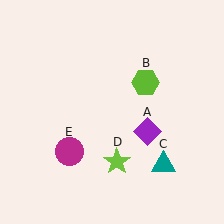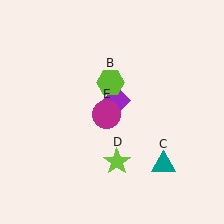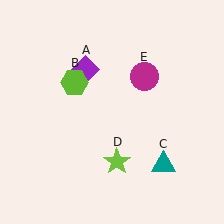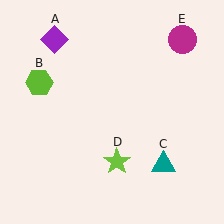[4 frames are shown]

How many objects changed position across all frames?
3 objects changed position: purple diamond (object A), lime hexagon (object B), magenta circle (object E).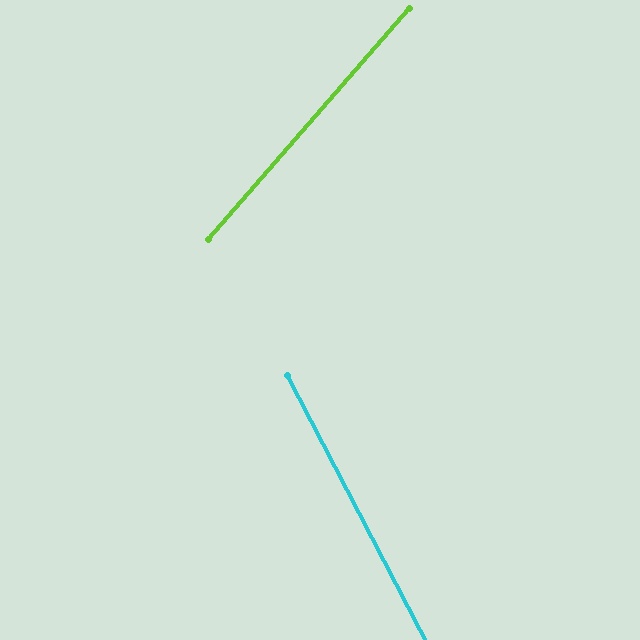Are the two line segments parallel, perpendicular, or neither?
Neither parallel nor perpendicular — they differ by about 69°.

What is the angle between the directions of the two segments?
Approximately 69 degrees.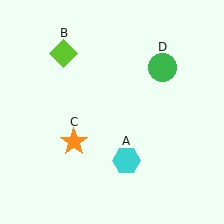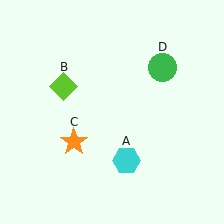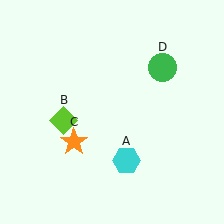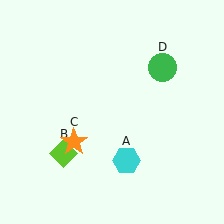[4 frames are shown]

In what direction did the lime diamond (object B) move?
The lime diamond (object B) moved down.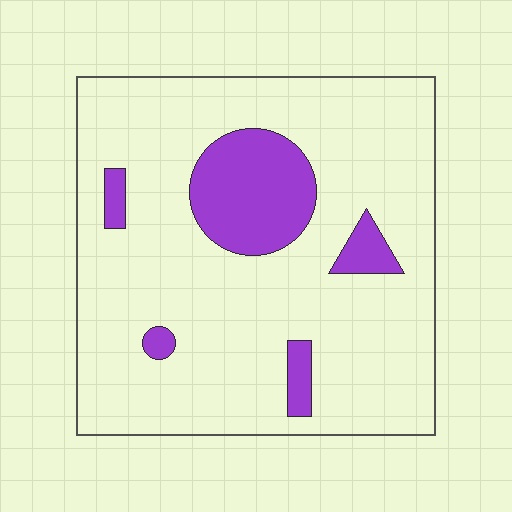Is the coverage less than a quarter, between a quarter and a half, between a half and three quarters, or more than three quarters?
Less than a quarter.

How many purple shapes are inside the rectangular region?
5.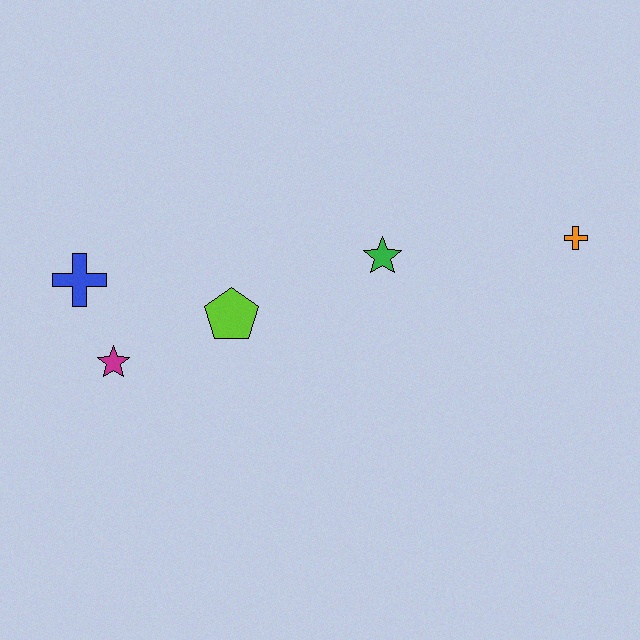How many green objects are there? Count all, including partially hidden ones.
There is 1 green object.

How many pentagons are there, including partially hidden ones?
There is 1 pentagon.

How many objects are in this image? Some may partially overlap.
There are 5 objects.